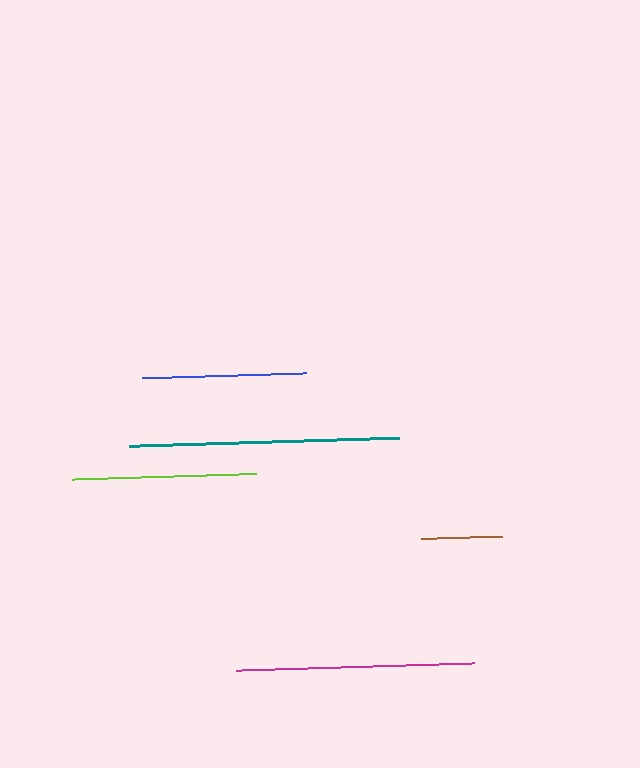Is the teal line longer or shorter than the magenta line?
The teal line is longer than the magenta line.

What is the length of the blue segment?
The blue segment is approximately 163 pixels long.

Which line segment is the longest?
The teal line is the longest at approximately 270 pixels.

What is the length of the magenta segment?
The magenta segment is approximately 237 pixels long.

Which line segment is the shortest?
The brown line is the shortest at approximately 81 pixels.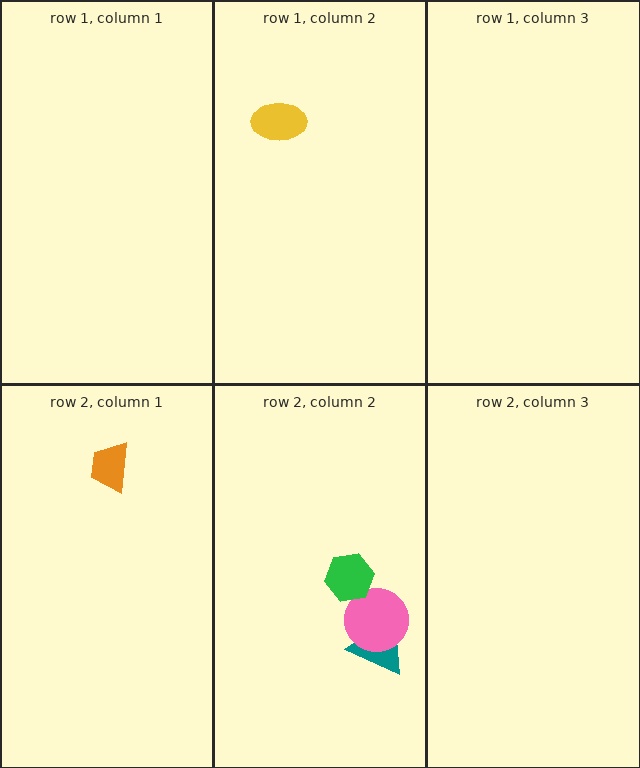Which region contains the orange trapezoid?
The row 2, column 1 region.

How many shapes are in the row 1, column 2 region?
1.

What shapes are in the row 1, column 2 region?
The yellow ellipse.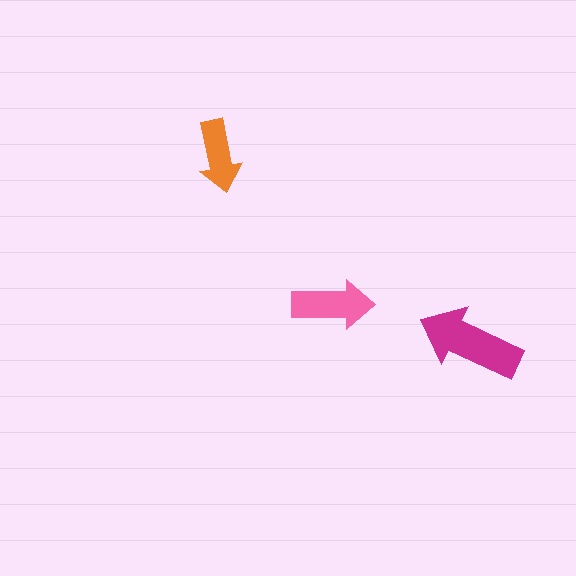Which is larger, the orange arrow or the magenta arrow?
The magenta one.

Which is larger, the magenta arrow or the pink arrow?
The magenta one.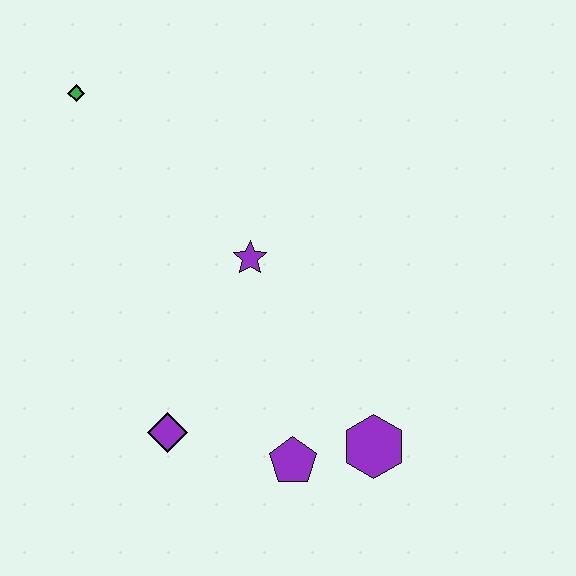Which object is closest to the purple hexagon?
The purple pentagon is closest to the purple hexagon.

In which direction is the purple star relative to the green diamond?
The purple star is to the right of the green diamond.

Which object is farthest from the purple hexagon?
The green diamond is farthest from the purple hexagon.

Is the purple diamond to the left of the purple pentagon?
Yes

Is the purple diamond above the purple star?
No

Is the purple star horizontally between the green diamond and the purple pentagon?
Yes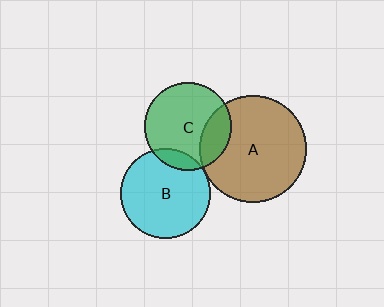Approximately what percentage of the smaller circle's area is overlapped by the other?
Approximately 10%.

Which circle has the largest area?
Circle A (brown).